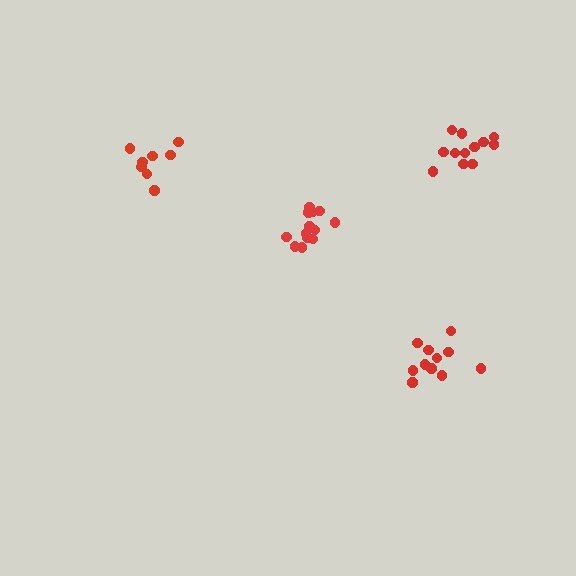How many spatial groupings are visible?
There are 4 spatial groupings.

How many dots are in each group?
Group 1: 13 dots, Group 2: 12 dots, Group 3: 11 dots, Group 4: 8 dots (44 total).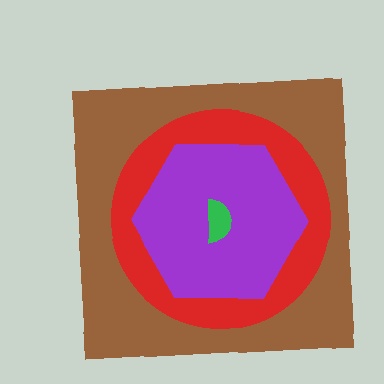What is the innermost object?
The green semicircle.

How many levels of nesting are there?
4.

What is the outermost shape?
The brown square.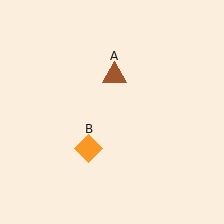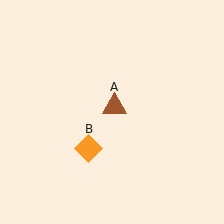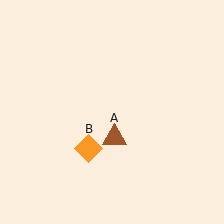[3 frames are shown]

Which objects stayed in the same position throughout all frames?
Orange diamond (object B) remained stationary.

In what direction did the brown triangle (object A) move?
The brown triangle (object A) moved down.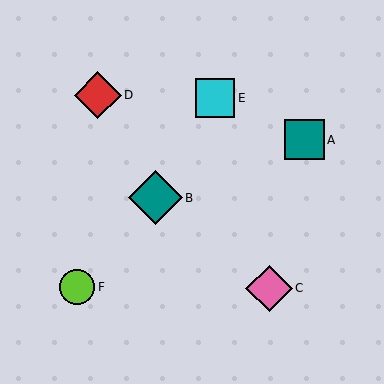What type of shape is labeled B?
Shape B is a teal diamond.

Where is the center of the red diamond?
The center of the red diamond is at (98, 95).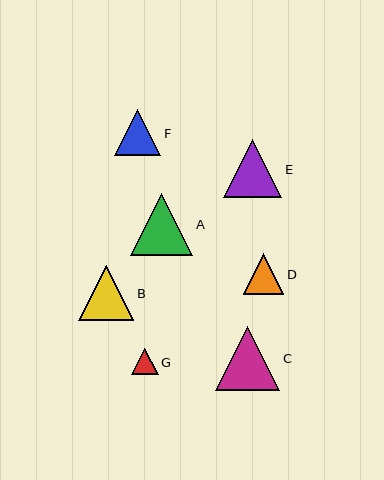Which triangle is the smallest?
Triangle G is the smallest with a size of approximately 26 pixels.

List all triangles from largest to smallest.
From largest to smallest: C, A, E, B, F, D, G.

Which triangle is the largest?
Triangle C is the largest with a size of approximately 64 pixels.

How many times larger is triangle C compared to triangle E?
Triangle C is approximately 1.1 times the size of triangle E.